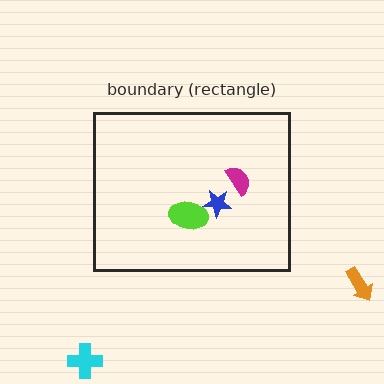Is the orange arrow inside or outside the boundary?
Outside.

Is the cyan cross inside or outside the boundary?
Outside.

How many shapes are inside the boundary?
3 inside, 2 outside.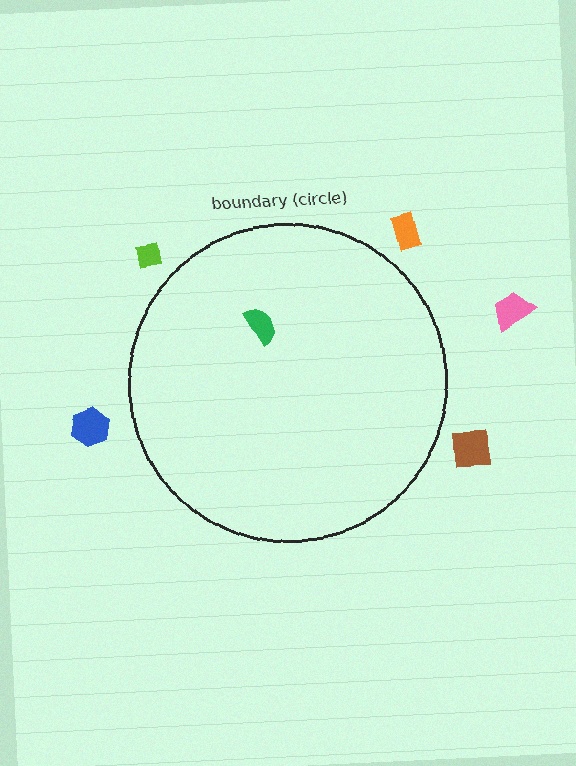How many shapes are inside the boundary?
1 inside, 5 outside.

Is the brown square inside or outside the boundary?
Outside.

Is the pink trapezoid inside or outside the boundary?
Outside.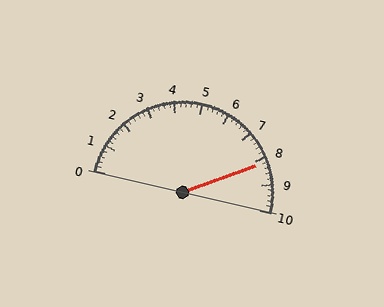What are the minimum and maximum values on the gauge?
The gauge ranges from 0 to 10.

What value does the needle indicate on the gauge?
The needle indicates approximately 8.2.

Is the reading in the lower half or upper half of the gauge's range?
The reading is in the upper half of the range (0 to 10).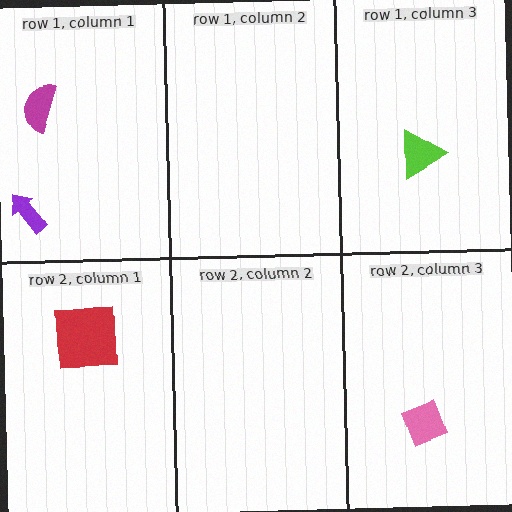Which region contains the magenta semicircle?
The row 1, column 1 region.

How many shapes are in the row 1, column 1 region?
2.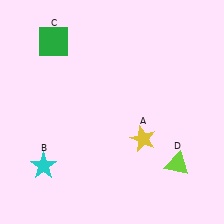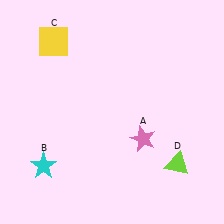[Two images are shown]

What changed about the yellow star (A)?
In Image 1, A is yellow. In Image 2, it changed to pink.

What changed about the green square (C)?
In Image 1, C is green. In Image 2, it changed to yellow.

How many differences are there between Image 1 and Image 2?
There are 2 differences between the two images.